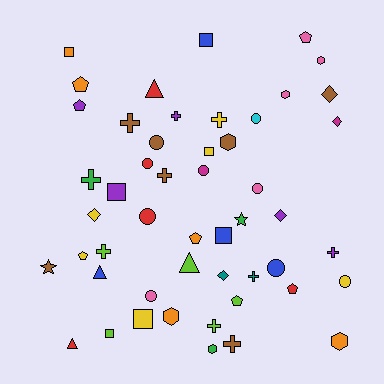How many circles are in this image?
There are 9 circles.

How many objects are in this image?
There are 50 objects.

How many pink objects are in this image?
There are 5 pink objects.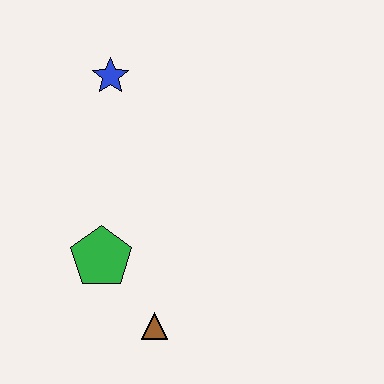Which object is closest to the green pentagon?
The brown triangle is closest to the green pentagon.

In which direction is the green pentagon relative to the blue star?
The green pentagon is below the blue star.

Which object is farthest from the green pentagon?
The blue star is farthest from the green pentagon.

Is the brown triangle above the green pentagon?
No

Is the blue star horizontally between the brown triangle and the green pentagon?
Yes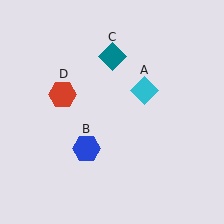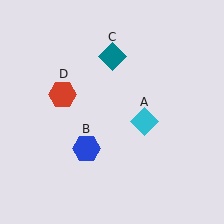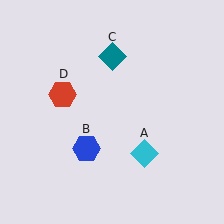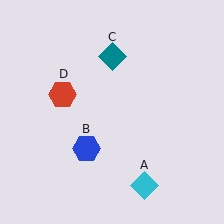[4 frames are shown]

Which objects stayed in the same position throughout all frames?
Blue hexagon (object B) and teal diamond (object C) and red hexagon (object D) remained stationary.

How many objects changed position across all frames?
1 object changed position: cyan diamond (object A).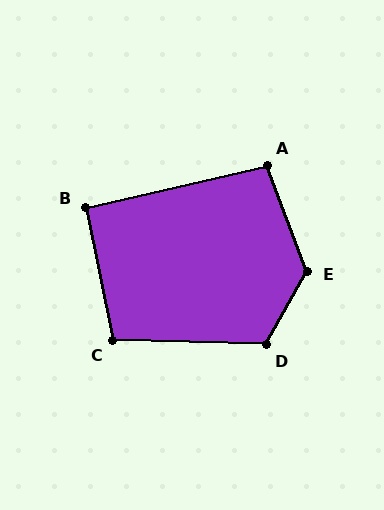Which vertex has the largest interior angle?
E, at approximately 130 degrees.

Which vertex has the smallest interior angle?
B, at approximately 91 degrees.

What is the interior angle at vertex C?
Approximately 103 degrees (obtuse).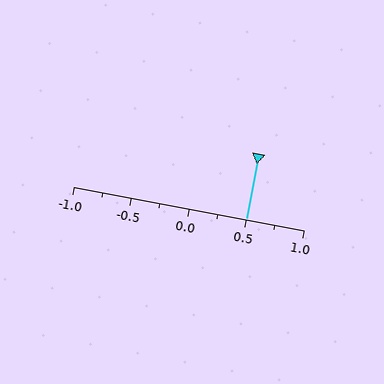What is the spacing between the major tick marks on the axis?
The major ticks are spaced 0.5 apart.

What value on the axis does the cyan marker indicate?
The marker indicates approximately 0.5.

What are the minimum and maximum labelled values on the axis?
The axis runs from -1.0 to 1.0.